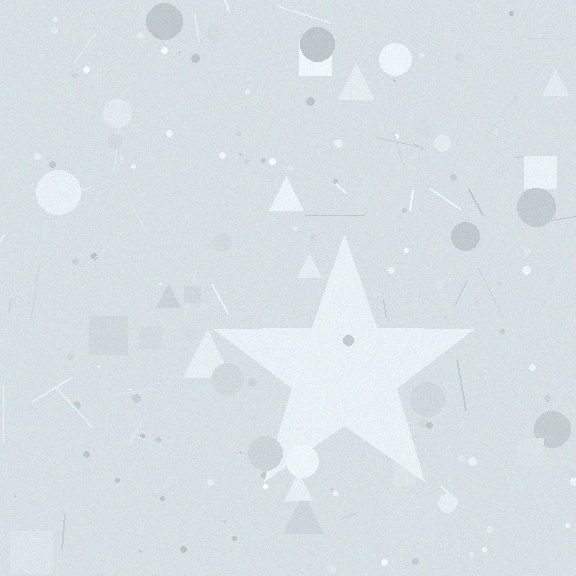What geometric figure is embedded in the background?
A star is embedded in the background.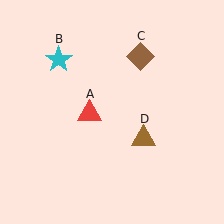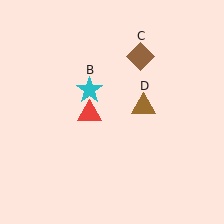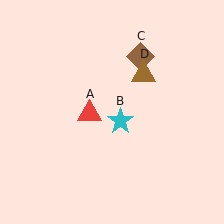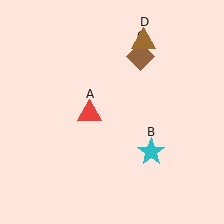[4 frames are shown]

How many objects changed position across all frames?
2 objects changed position: cyan star (object B), brown triangle (object D).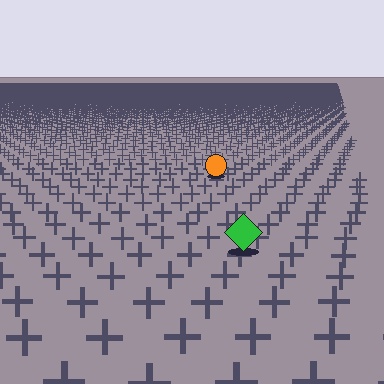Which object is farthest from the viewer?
The orange circle is farthest from the viewer. It appears smaller and the ground texture around it is denser.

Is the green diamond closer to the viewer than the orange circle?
Yes. The green diamond is closer — you can tell from the texture gradient: the ground texture is coarser near it.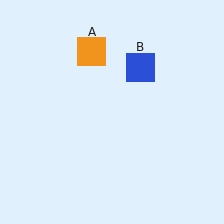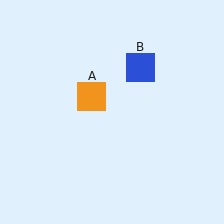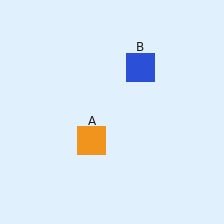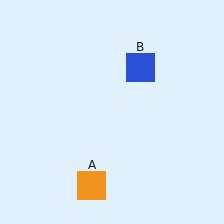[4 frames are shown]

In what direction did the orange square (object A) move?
The orange square (object A) moved down.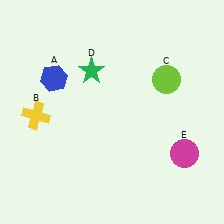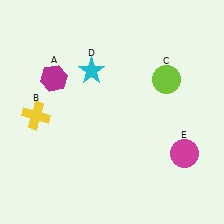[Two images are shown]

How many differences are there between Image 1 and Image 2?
There are 2 differences between the two images.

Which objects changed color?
A changed from blue to magenta. D changed from green to cyan.